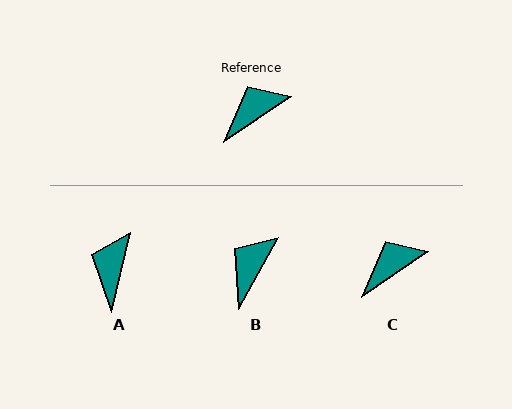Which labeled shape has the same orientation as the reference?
C.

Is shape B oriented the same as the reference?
No, it is off by about 26 degrees.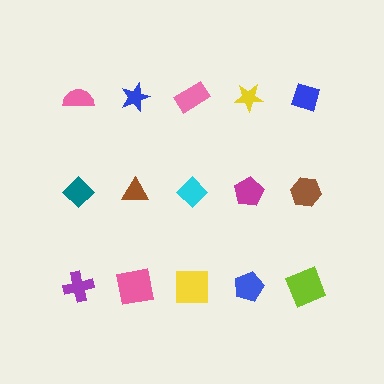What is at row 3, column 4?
A blue pentagon.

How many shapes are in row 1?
5 shapes.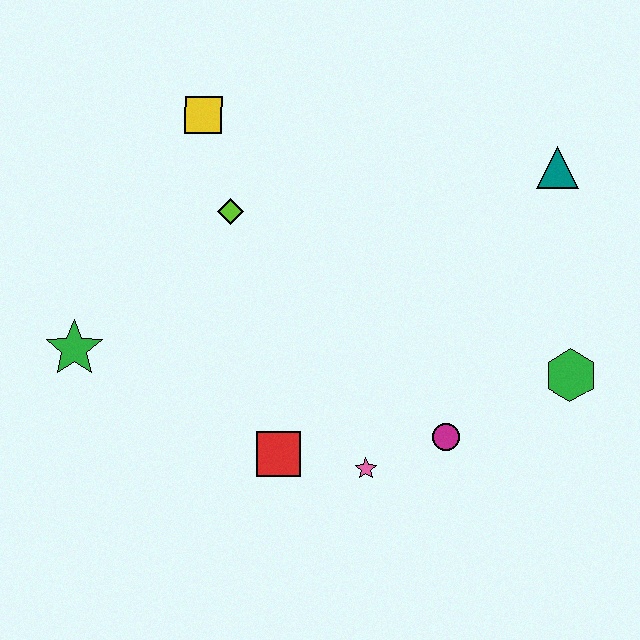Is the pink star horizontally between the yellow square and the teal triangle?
Yes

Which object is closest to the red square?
The pink star is closest to the red square.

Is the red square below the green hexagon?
Yes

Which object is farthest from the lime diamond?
The green hexagon is farthest from the lime diamond.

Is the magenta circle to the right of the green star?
Yes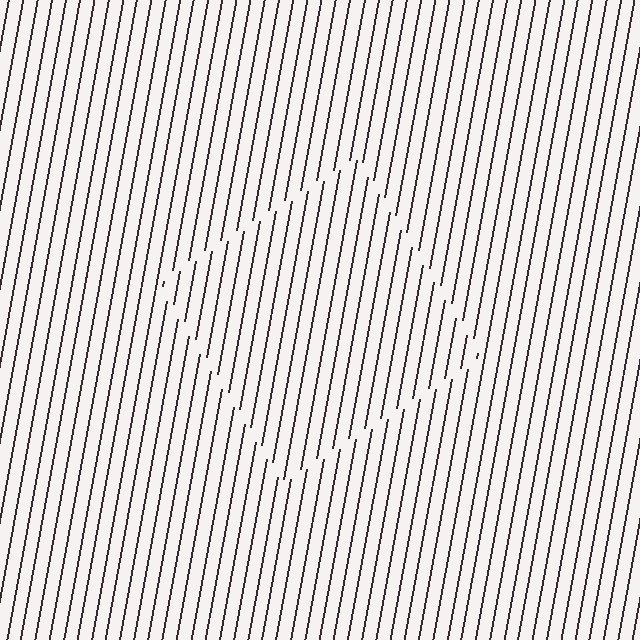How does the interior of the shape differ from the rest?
The interior of the shape contains the same grating, shifted by half a period — the contour is defined by the phase discontinuity where line-ends from the inner and outer gratings abut.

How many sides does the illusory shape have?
4 sides — the line-ends trace a square.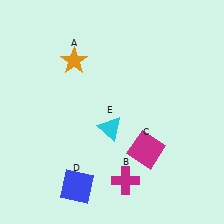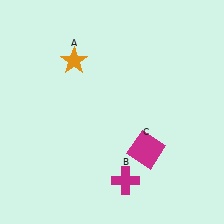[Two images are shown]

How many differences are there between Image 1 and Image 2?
There are 2 differences between the two images.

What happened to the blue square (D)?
The blue square (D) was removed in Image 2. It was in the bottom-left area of Image 1.